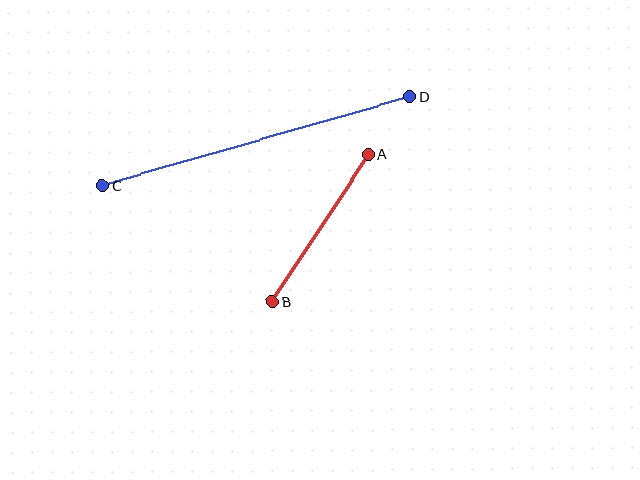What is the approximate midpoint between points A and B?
The midpoint is at approximately (320, 228) pixels.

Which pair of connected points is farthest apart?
Points C and D are farthest apart.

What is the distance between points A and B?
The distance is approximately 176 pixels.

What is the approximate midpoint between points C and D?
The midpoint is at approximately (256, 141) pixels.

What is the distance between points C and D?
The distance is approximately 320 pixels.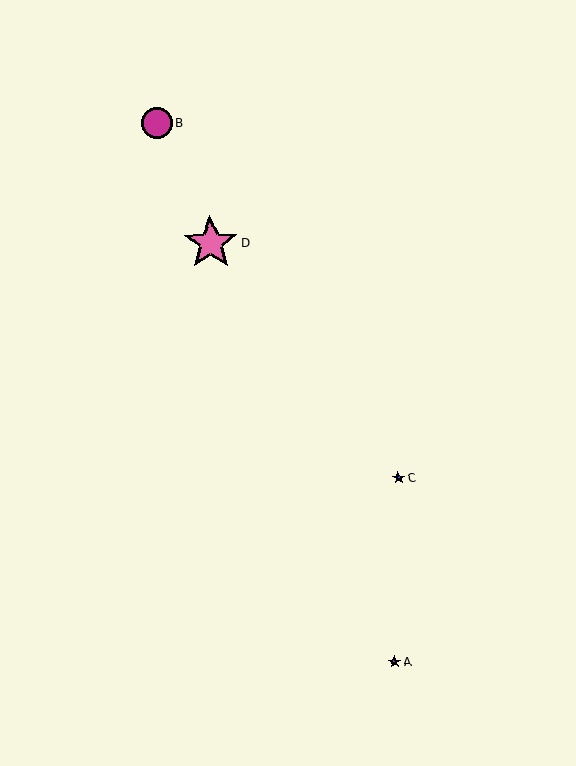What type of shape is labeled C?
Shape C is a blue star.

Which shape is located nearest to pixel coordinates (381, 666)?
The purple star (labeled A) at (395, 662) is nearest to that location.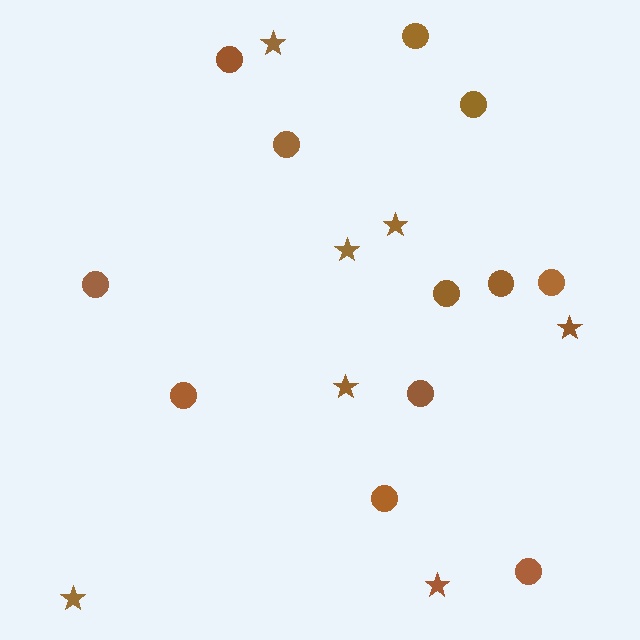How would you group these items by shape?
There are 2 groups: one group of stars (7) and one group of circles (12).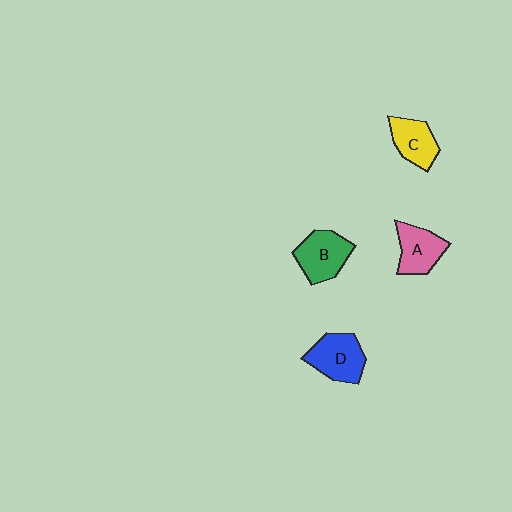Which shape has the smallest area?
Shape C (yellow).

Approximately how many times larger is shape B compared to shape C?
Approximately 1.2 times.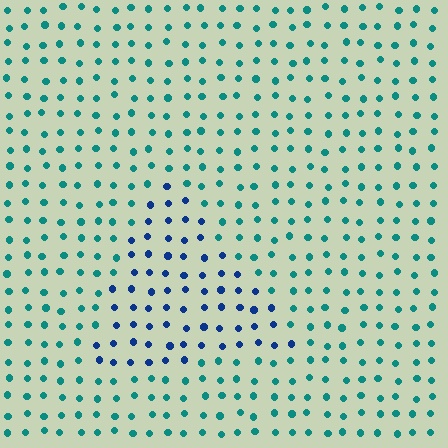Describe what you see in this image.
The image is filled with small teal elements in a uniform arrangement. A triangle-shaped region is visible where the elements are tinted to a slightly different hue, forming a subtle color boundary.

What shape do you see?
I see a triangle.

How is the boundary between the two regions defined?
The boundary is defined purely by a slight shift in hue (about 46 degrees). Spacing, size, and orientation are identical on both sides.